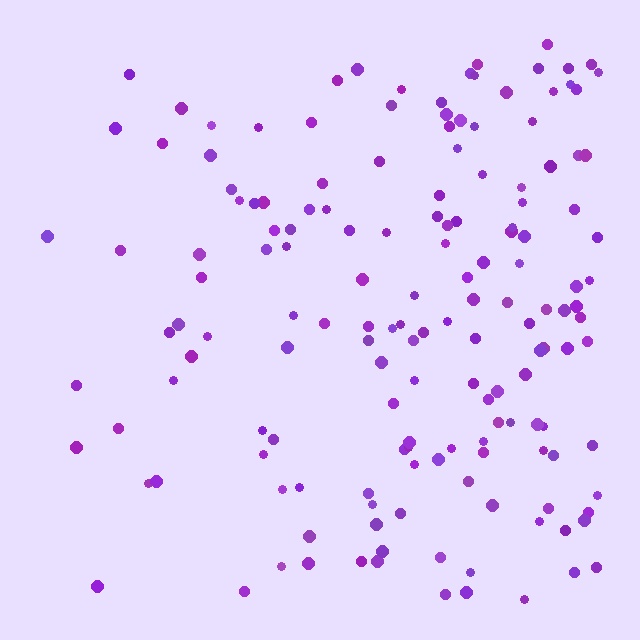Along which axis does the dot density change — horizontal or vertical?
Horizontal.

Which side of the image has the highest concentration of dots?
The right.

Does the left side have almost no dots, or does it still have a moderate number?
Still a moderate number, just noticeably fewer than the right.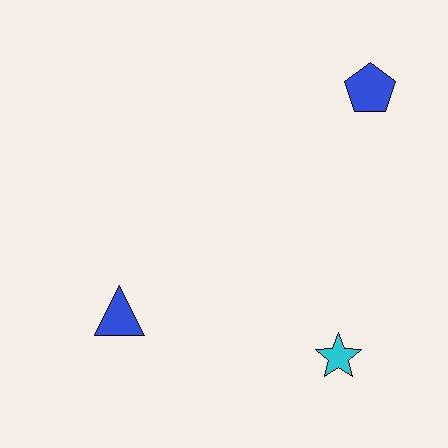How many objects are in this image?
There are 3 objects.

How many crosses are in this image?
There are no crosses.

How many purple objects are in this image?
There are no purple objects.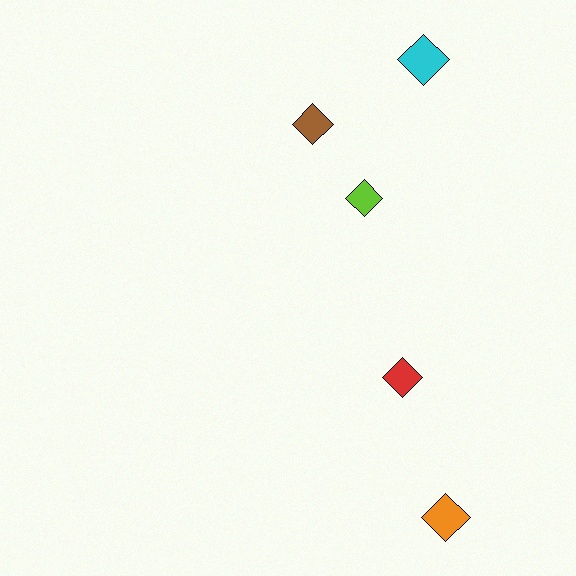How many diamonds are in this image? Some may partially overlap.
There are 5 diamonds.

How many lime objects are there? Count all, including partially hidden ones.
There is 1 lime object.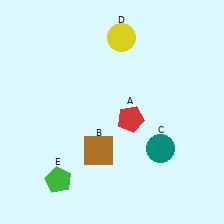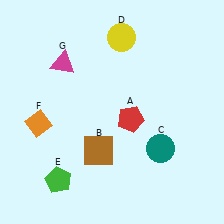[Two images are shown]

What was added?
An orange diamond (F), a magenta triangle (G) were added in Image 2.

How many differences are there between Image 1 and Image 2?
There are 2 differences between the two images.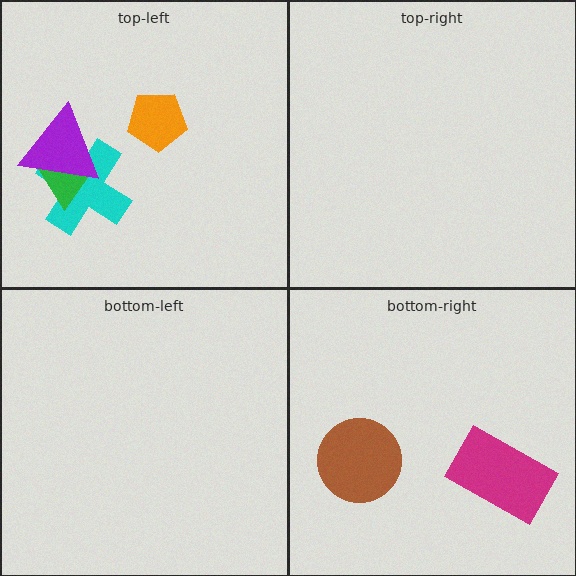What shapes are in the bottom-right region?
The brown circle, the magenta rectangle.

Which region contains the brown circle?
The bottom-right region.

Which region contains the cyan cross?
The top-left region.